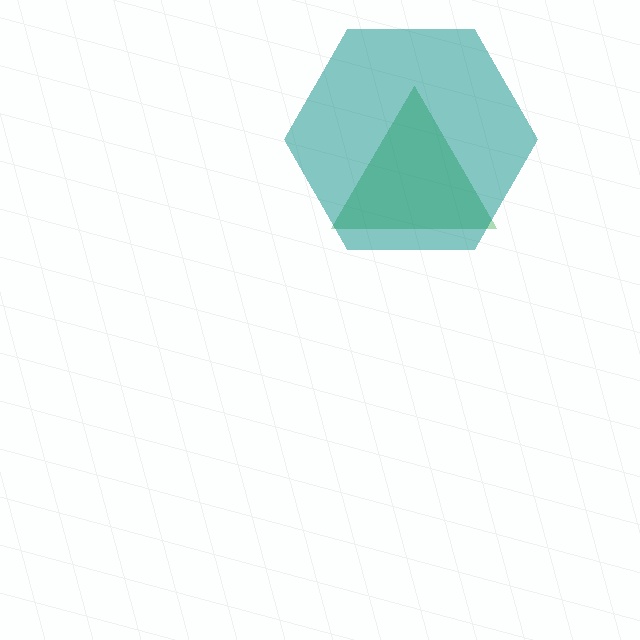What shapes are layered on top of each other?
The layered shapes are: a green triangle, a teal hexagon.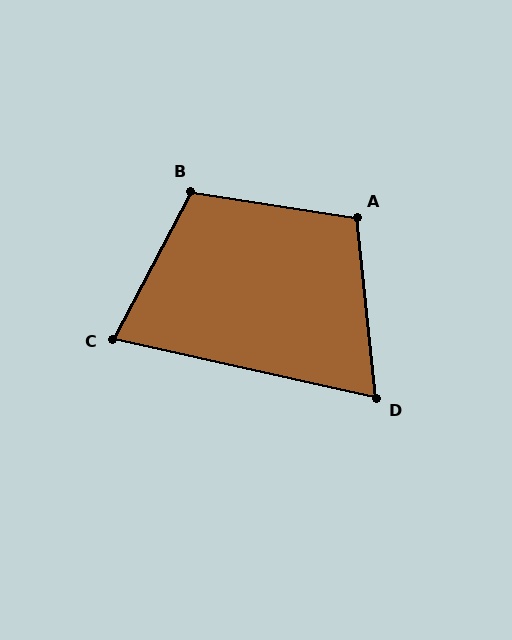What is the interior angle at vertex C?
Approximately 75 degrees (acute).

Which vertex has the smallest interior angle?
D, at approximately 71 degrees.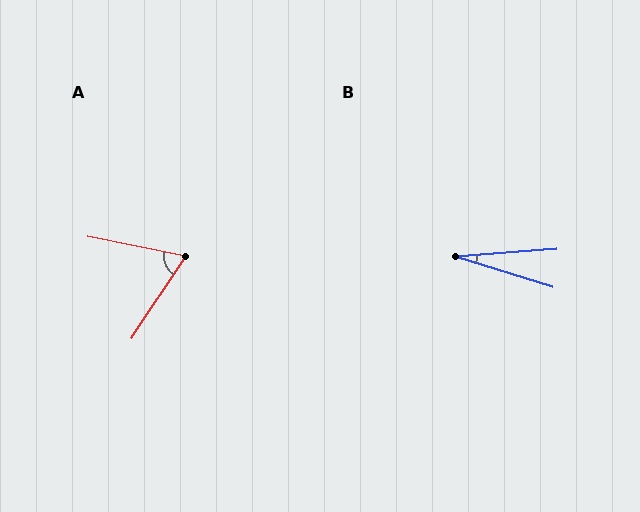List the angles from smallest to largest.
B (21°), A (68°).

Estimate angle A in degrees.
Approximately 68 degrees.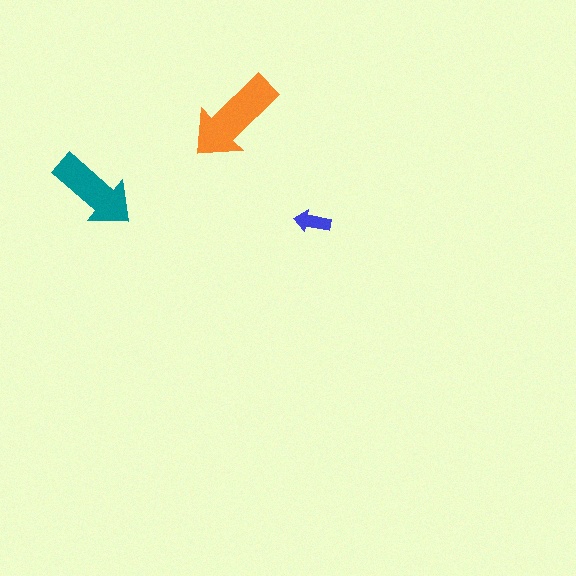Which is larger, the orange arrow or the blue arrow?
The orange one.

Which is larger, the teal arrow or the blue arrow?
The teal one.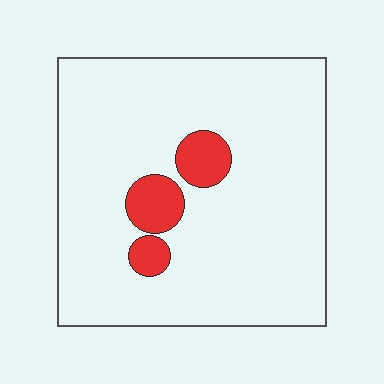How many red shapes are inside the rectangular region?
3.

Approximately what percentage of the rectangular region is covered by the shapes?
Approximately 10%.